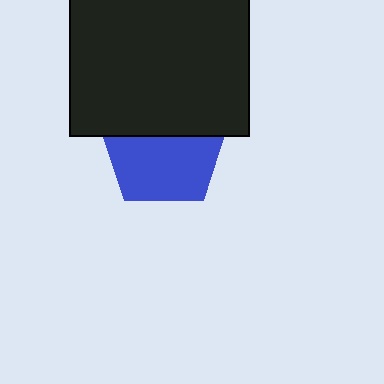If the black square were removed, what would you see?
You would see the complete blue pentagon.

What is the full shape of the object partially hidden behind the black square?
The partially hidden object is a blue pentagon.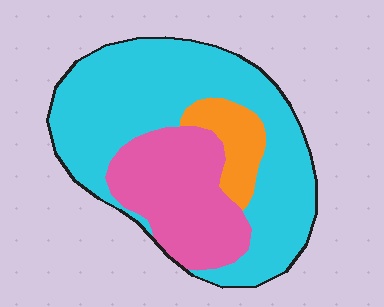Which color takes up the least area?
Orange, at roughly 10%.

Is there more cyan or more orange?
Cyan.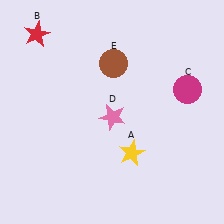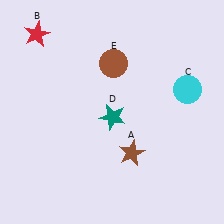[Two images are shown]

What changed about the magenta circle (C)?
In Image 1, C is magenta. In Image 2, it changed to cyan.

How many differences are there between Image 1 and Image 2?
There are 3 differences between the two images.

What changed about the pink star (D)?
In Image 1, D is pink. In Image 2, it changed to teal.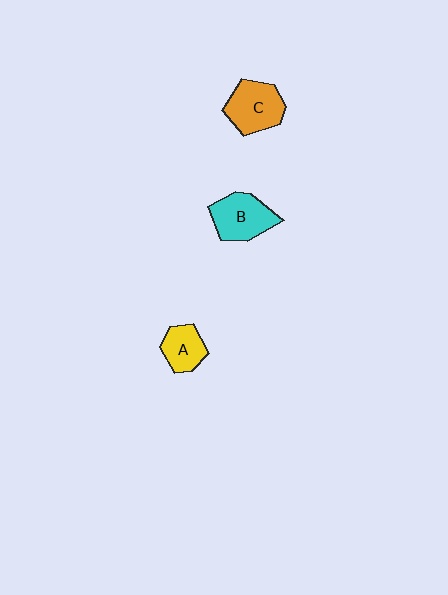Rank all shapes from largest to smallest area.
From largest to smallest: C (orange), B (cyan), A (yellow).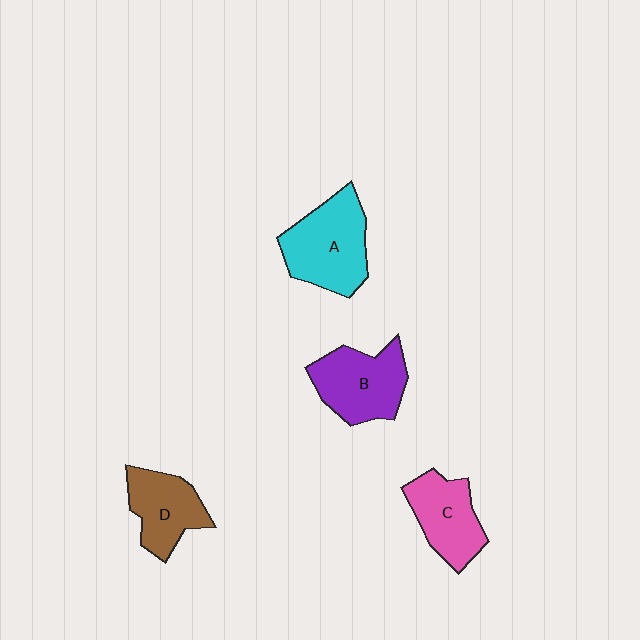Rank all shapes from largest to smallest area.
From largest to smallest: A (cyan), B (purple), C (pink), D (brown).